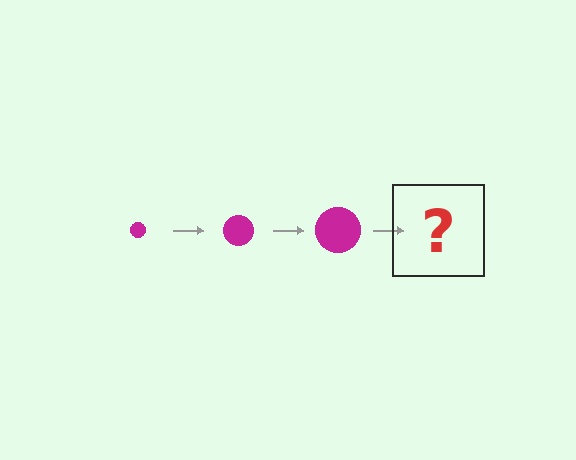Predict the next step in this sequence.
The next step is a magenta circle, larger than the previous one.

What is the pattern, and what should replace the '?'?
The pattern is that the circle gets progressively larger each step. The '?' should be a magenta circle, larger than the previous one.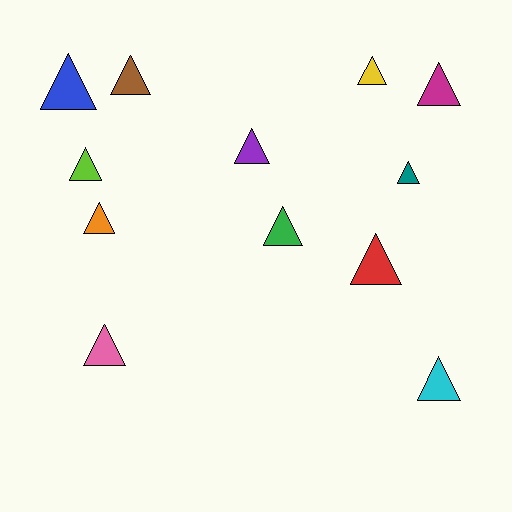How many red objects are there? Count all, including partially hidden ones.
There is 1 red object.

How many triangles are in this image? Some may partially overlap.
There are 12 triangles.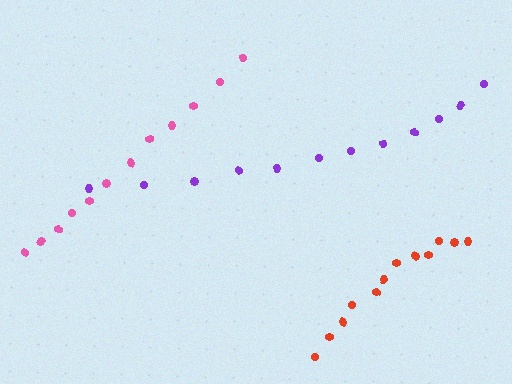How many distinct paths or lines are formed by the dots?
There are 3 distinct paths.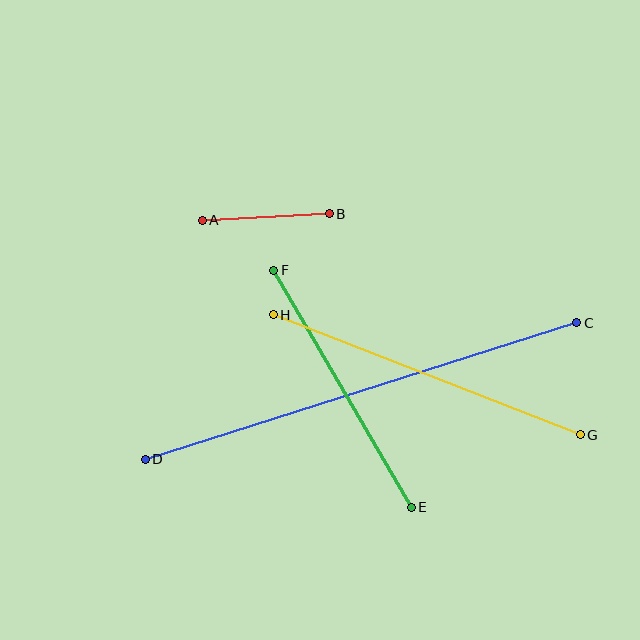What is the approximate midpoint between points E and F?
The midpoint is at approximately (343, 389) pixels.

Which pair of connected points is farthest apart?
Points C and D are farthest apart.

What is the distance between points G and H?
The distance is approximately 329 pixels.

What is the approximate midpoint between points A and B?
The midpoint is at approximately (266, 217) pixels.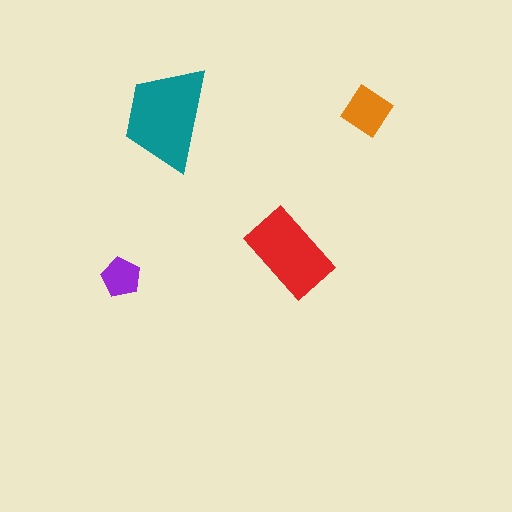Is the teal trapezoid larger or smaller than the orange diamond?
Larger.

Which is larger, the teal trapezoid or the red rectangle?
The teal trapezoid.